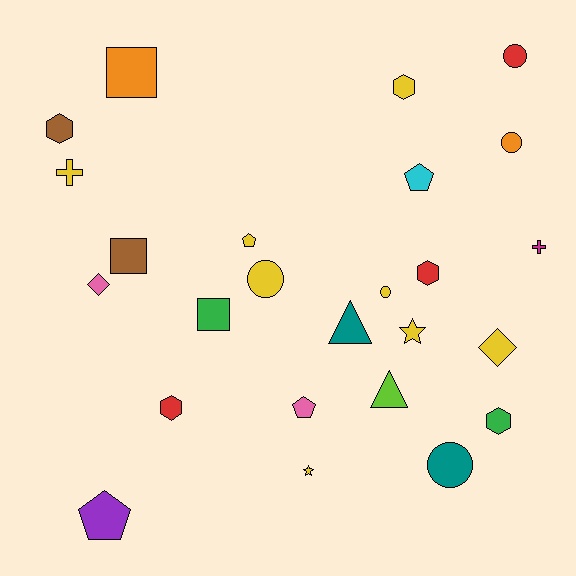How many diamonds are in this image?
There are 2 diamonds.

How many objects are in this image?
There are 25 objects.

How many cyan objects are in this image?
There is 1 cyan object.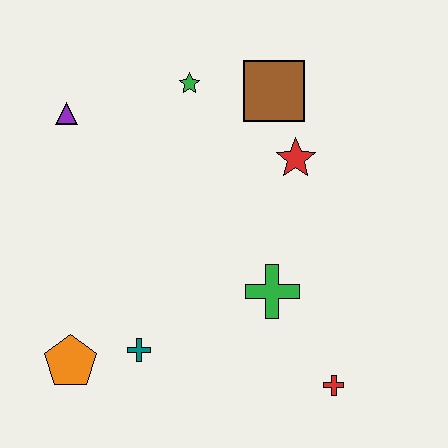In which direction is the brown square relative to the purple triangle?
The brown square is to the right of the purple triangle.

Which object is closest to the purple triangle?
The green star is closest to the purple triangle.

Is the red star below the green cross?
No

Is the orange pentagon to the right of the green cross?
No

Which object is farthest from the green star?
The red cross is farthest from the green star.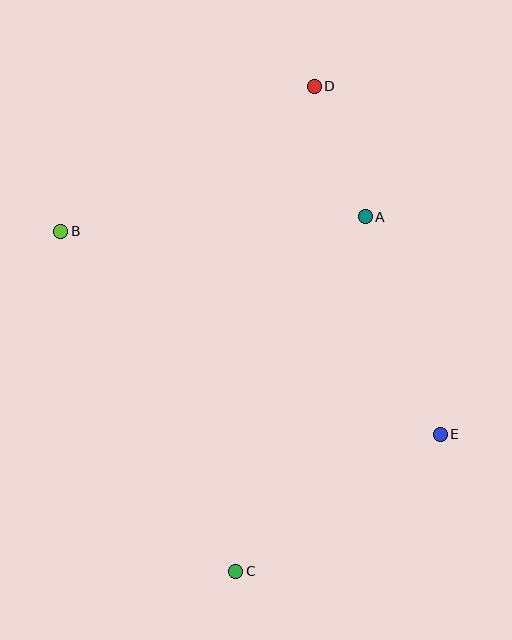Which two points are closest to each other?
Points A and D are closest to each other.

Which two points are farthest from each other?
Points C and D are farthest from each other.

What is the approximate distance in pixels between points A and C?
The distance between A and C is approximately 377 pixels.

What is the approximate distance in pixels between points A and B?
The distance between A and B is approximately 305 pixels.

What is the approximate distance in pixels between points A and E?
The distance between A and E is approximately 230 pixels.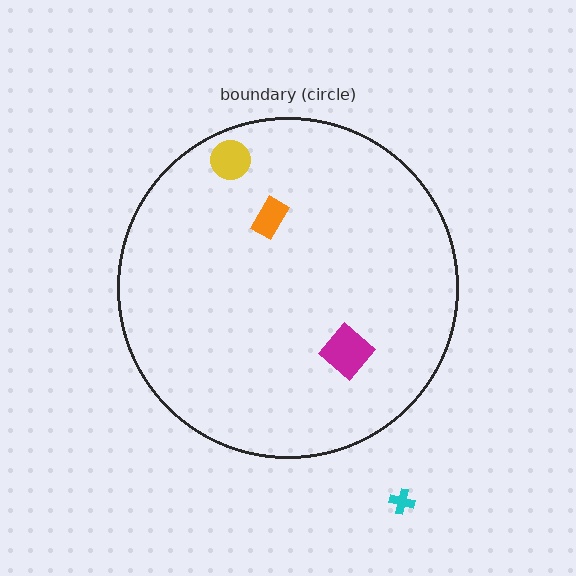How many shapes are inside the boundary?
3 inside, 1 outside.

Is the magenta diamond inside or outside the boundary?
Inside.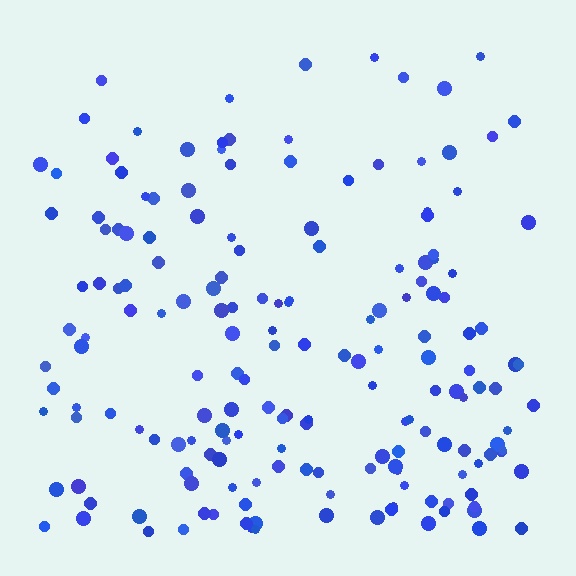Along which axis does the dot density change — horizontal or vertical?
Vertical.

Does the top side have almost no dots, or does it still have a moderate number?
Still a moderate number, just noticeably fewer than the bottom.